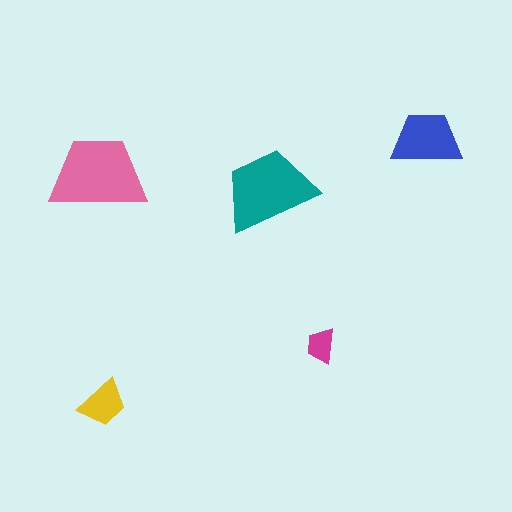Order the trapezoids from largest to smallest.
the pink one, the teal one, the blue one, the yellow one, the magenta one.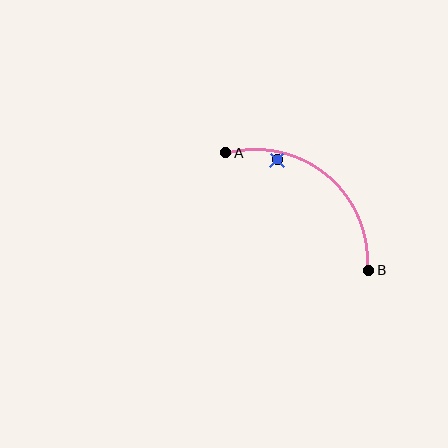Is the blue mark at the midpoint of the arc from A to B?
No — the blue mark does not lie on the arc at all. It sits slightly inside the curve.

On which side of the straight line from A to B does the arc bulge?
The arc bulges above and to the right of the straight line connecting A and B.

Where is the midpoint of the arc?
The arc midpoint is the point on the curve farthest from the straight line joining A and B. It sits above and to the right of that line.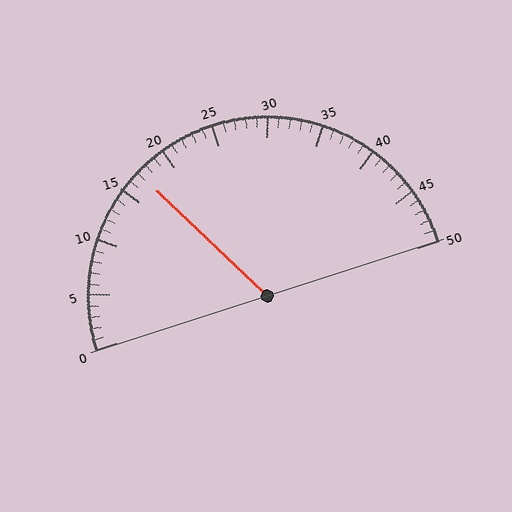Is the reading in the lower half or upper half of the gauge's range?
The reading is in the lower half of the range (0 to 50).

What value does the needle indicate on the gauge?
The needle indicates approximately 17.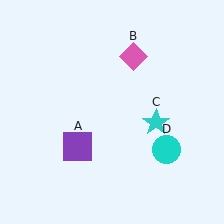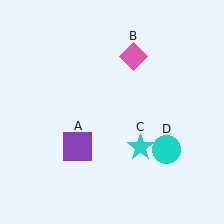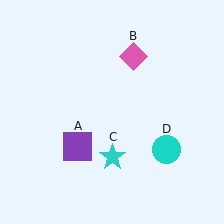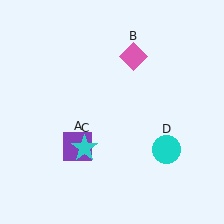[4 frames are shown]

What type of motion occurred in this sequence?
The cyan star (object C) rotated clockwise around the center of the scene.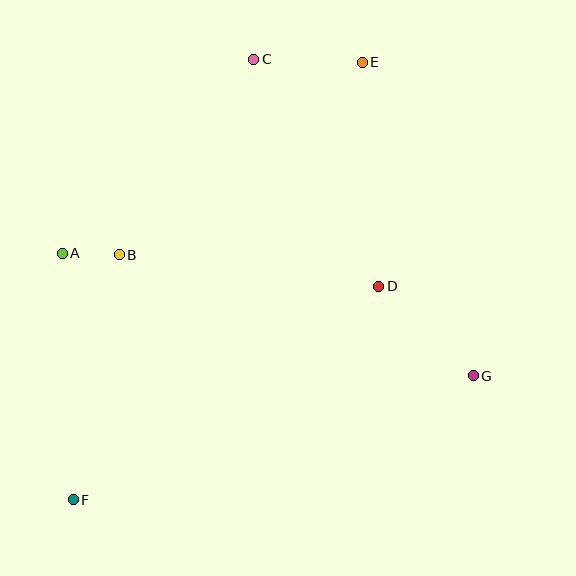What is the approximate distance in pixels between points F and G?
The distance between F and G is approximately 419 pixels.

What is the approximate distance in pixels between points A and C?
The distance between A and C is approximately 272 pixels.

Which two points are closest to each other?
Points A and B are closest to each other.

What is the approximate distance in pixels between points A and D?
The distance between A and D is approximately 318 pixels.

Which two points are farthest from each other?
Points E and F are farthest from each other.